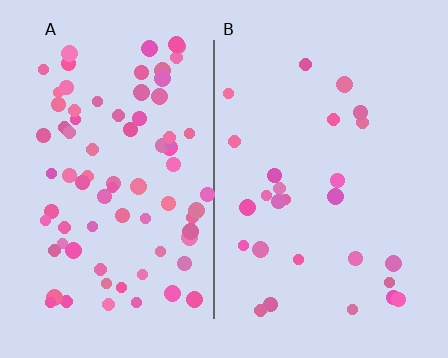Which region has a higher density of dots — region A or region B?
A (the left).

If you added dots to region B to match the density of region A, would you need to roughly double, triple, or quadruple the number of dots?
Approximately triple.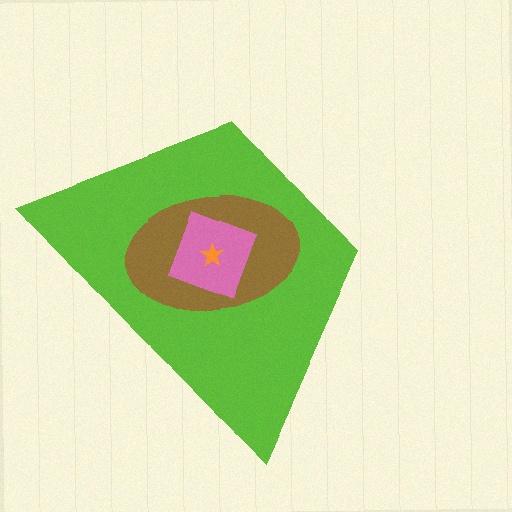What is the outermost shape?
The lime trapezoid.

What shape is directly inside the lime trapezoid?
The brown ellipse.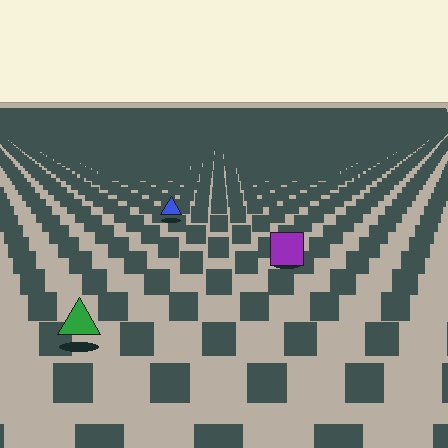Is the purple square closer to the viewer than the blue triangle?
Yes. The purple square is closer — you can tell from the texture gradient: the ground texture is coarser near it.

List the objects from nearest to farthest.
From nearest to farthest: the green triangle, the purple square, the blue triangle.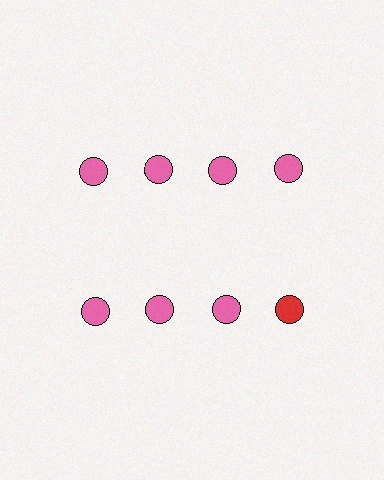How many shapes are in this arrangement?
There are 8 shapes arranged in a grid pattern.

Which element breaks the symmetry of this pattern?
The red circle in the second row, second from right column breaks the symmetry. All other shapes are pink circles.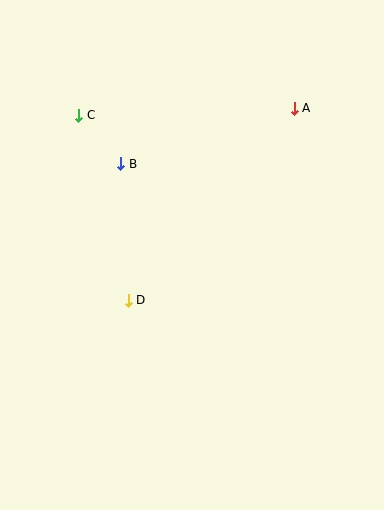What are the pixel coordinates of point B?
Point B is at (121, 164).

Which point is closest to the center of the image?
Point D at (128, 300) is closest to the center.